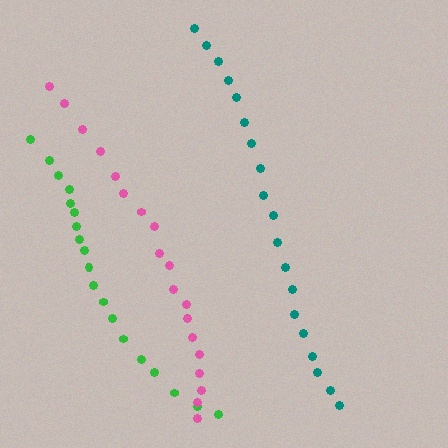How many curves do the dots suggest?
There are 3 distinct paths.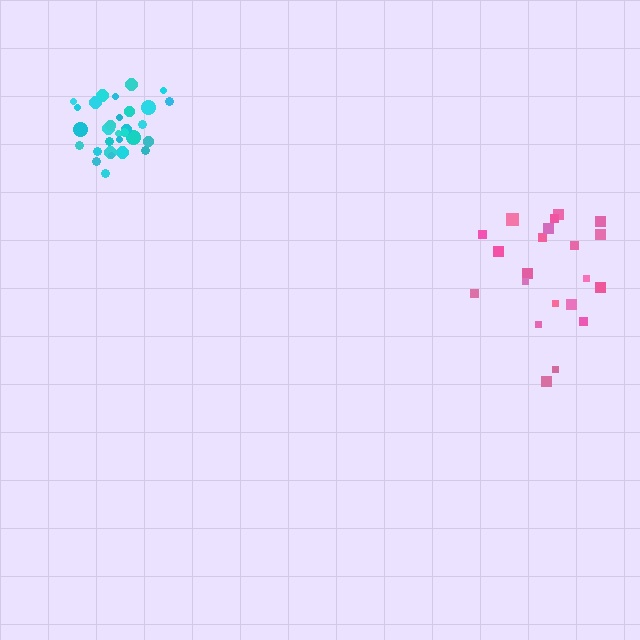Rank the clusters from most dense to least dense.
cyan, pink.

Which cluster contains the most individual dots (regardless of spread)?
Cyan (30).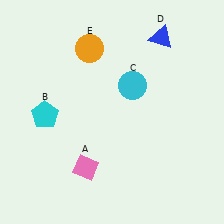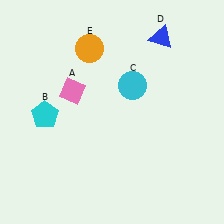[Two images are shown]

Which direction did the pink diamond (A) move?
The pink diamond (A) moved up.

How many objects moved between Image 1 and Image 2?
1 object moved between the two images.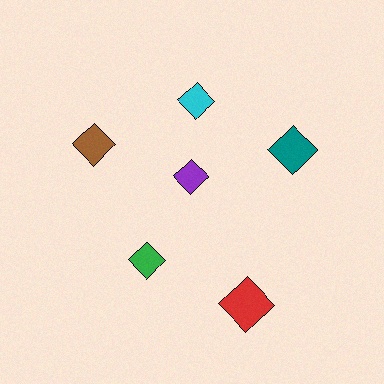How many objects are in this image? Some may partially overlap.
There are 6 objects.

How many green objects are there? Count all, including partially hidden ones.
There is 1 green object.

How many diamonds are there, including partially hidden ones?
There are 6 diamonds.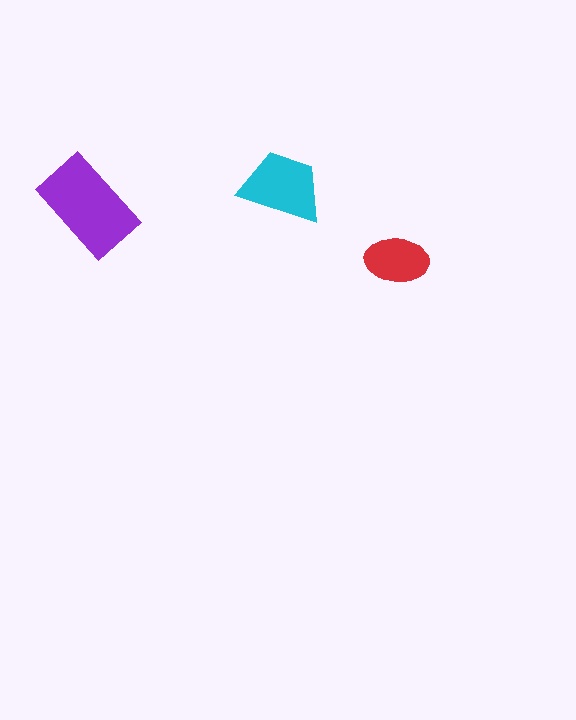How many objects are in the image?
There are 3 objects in the image.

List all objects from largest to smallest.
The purple rectangle, the cyan trapezoid, the red ellipse.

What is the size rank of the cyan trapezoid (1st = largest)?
2nd.